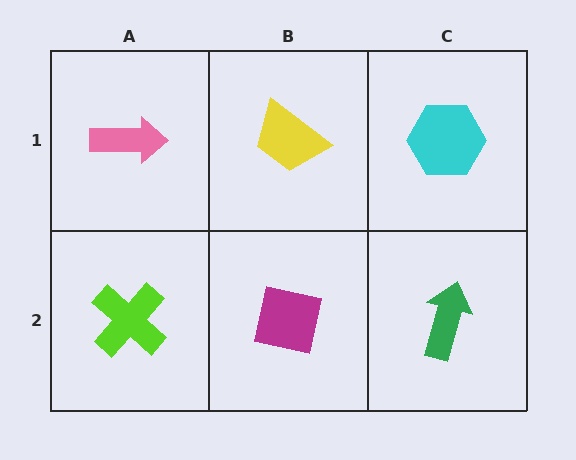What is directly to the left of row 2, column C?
A magenta square.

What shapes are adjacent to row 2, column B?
A yellow trapezoid (row 1, column B), a lime cross (row 2, column A), a green arrow (row 2, column C).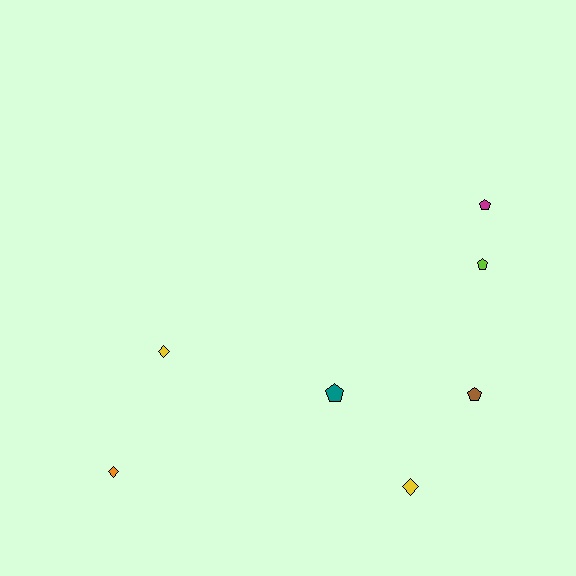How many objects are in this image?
There are 7 objects.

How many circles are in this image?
There are no circles.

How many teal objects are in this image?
There is 1 teal object.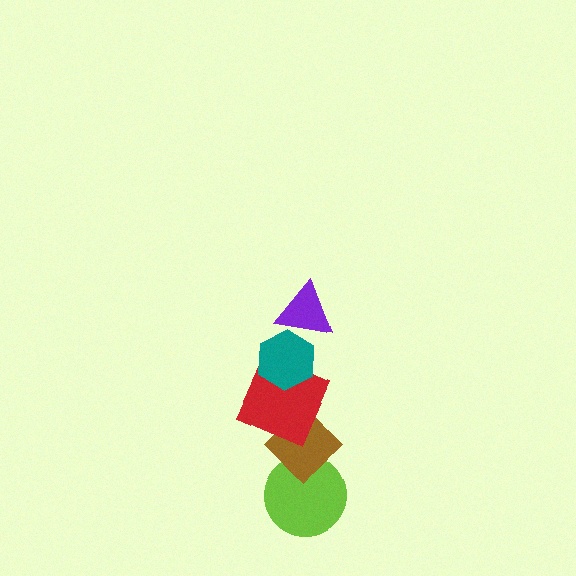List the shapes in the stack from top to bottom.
From top to bottom: the purple triangle, the teal hexagon, the red square, the brown diamond, the lime circle.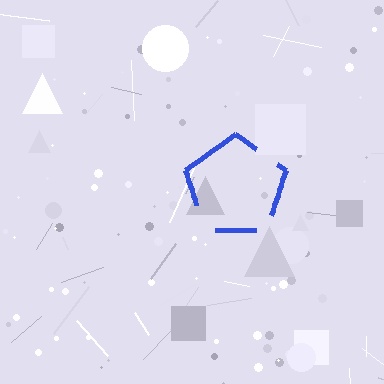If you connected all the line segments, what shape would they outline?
They would outline a pentagon.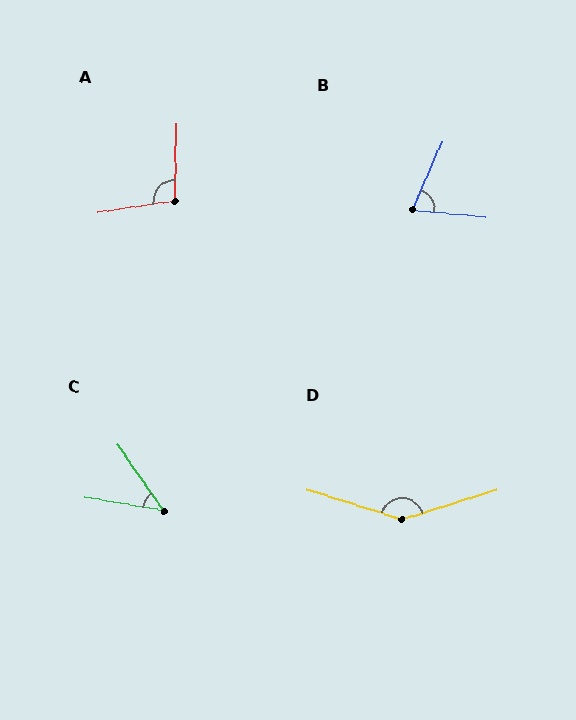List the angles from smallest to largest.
C (45°), B (72°), A (101°), D (145°).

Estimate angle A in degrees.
Approximately 101 degrees.